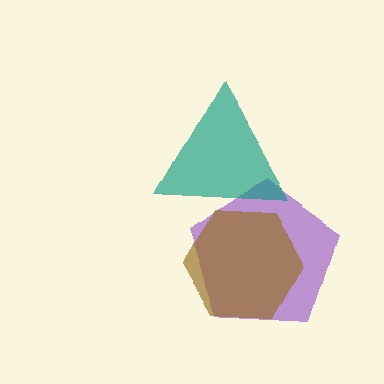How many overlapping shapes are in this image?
There are 3 overlapping shapes in the image.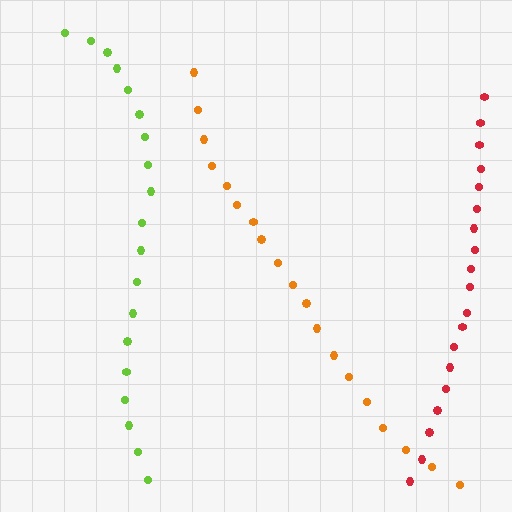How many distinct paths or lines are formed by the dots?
There are 3 distinct paths.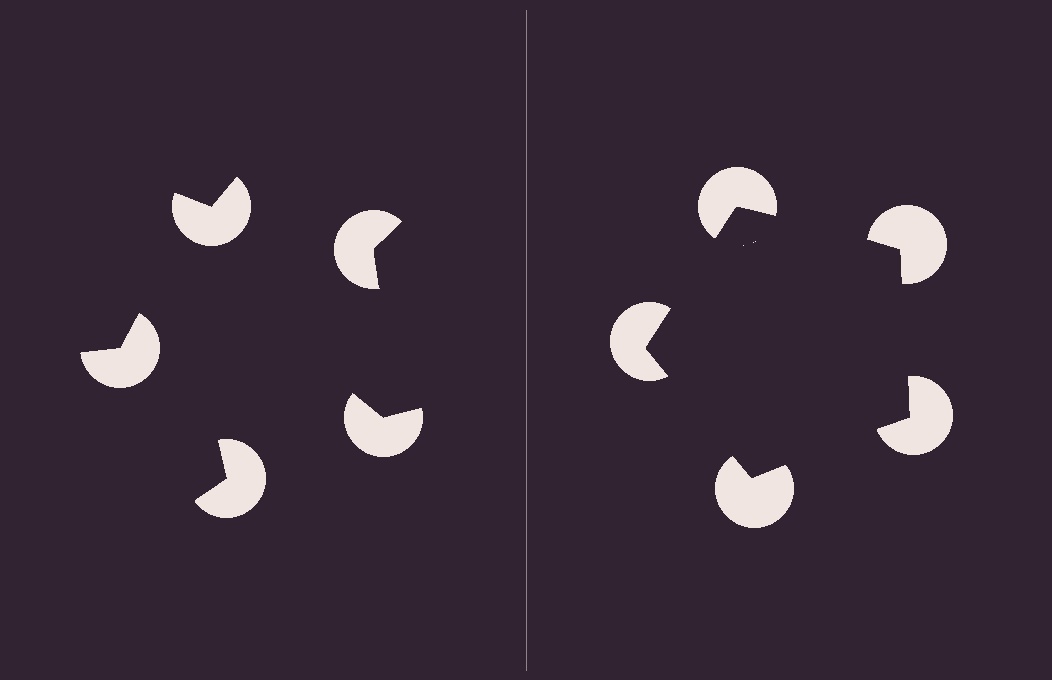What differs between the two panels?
The pac-man discs are positioned identically on both sides; only the wedge orientations differ. On the right they align to a pentagon; on the left they are misaligned.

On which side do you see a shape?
An illusory pentagon appears on the right side. On the left side the wedge cuts are rotated, so no coherent shape forms.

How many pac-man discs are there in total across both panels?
10 — 5 on each side.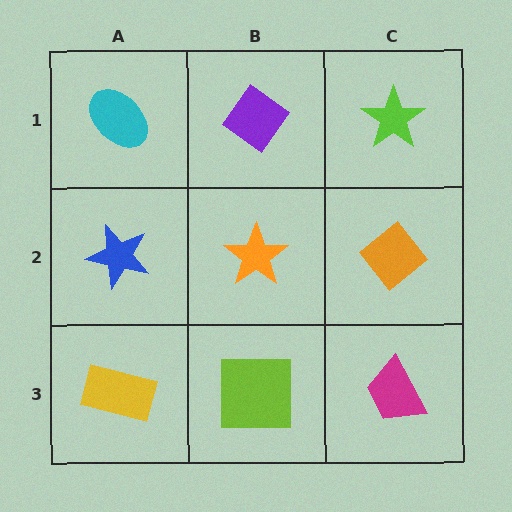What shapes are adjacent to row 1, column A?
A blue star (row 2, column A), a purple diamond (row 1, column B).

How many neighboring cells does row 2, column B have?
4.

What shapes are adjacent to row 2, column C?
A lime star (row 1, column C), a magenta trapezoid (row 3, column C), an orange star (row 2, column B).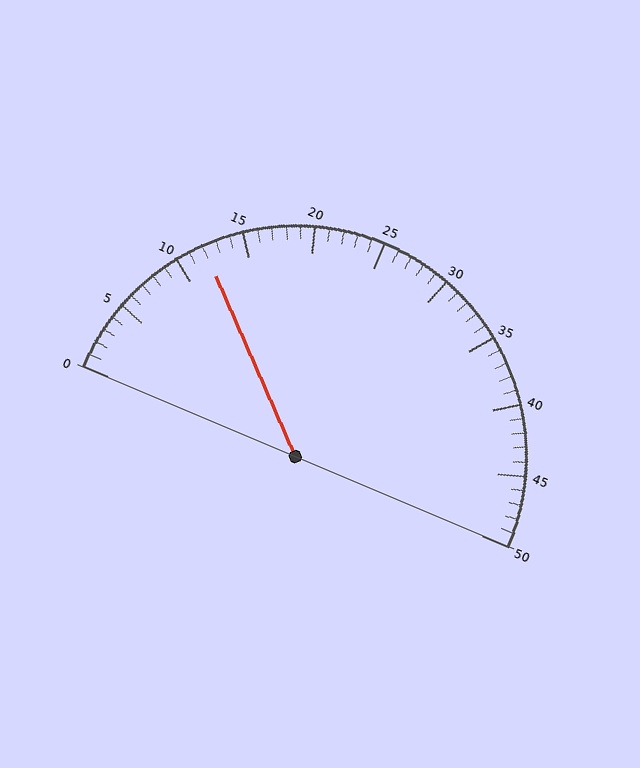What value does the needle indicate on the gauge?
The needle indicates approximately 12.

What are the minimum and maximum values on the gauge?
The gauge ranges from 0 to 50.